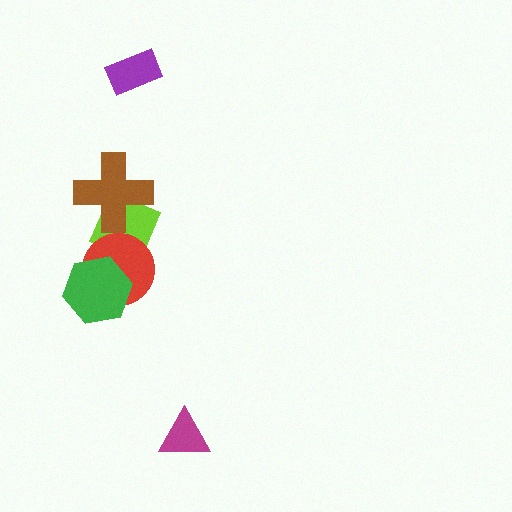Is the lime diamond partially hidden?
Yes, it is partially covered by another shape.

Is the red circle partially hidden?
Yes, it is partially covered by another shape.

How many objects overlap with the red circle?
2 objects overlap with the red circle.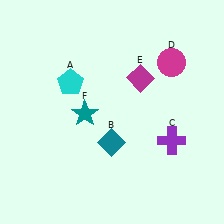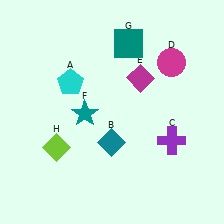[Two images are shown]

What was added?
A teal square (G), a lime diamond (H) were added in Image 2.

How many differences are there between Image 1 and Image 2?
There are 2 differences between the two images.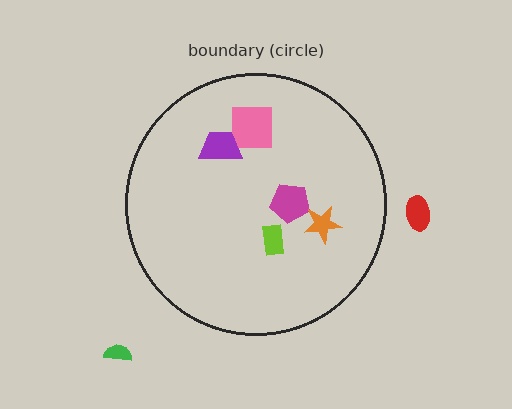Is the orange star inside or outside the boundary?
Inside.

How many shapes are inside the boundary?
5 inside, 2 outside.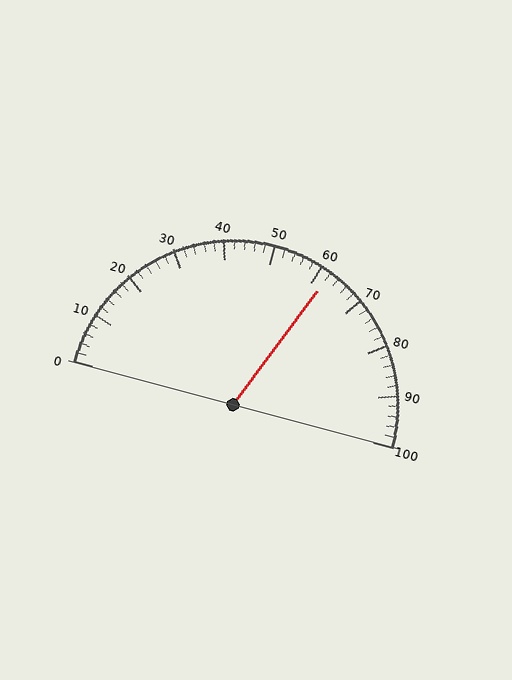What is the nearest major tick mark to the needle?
The nearest major tick mark is 60.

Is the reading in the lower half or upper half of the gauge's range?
The reading is in the upper half of the range (0 to 100).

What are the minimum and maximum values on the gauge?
The gauge ranges from 0 to 100.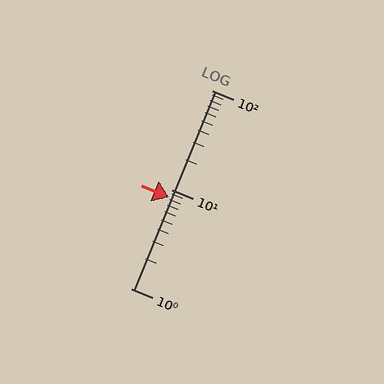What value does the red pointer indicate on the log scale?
The pointer indicates approximately 8.3.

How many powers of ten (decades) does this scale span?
The scale spans 2 decades, from 1 to 100.